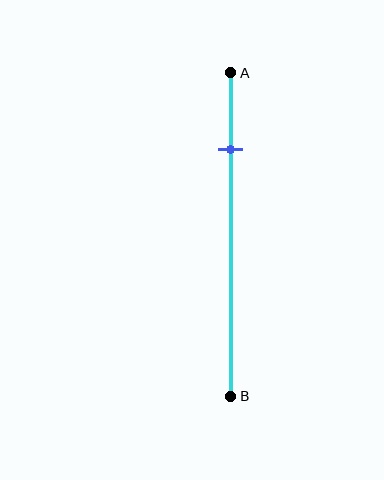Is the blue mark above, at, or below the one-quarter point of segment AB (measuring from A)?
The blue mark is approximately at the one-quarter point of segment AB.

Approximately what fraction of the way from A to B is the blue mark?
The blue mark is approximately 25% of the way from A to B.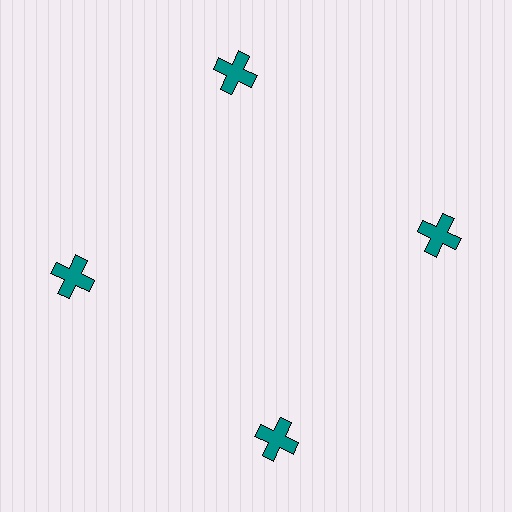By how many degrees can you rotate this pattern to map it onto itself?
The pattern maps onto itself every 90 degrees of rotation.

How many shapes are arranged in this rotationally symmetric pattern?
There are 4 shapes, arranged in 4 groups of 1.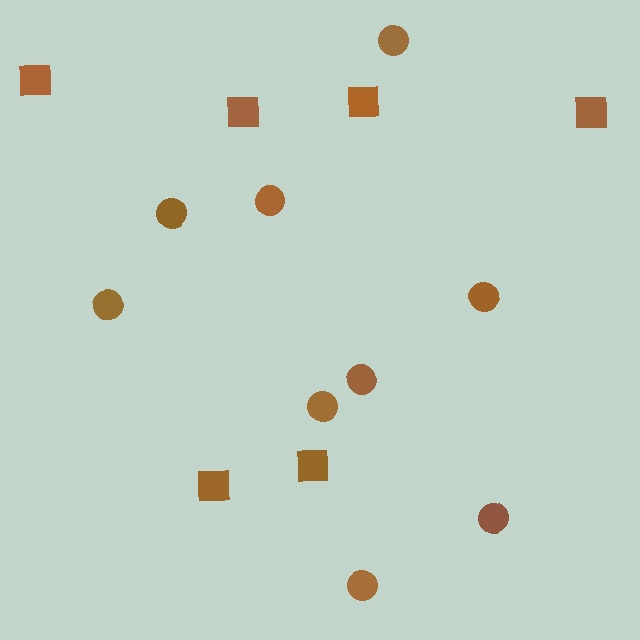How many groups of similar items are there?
There are 2 groups: one group of circles (9) and one group of squares (6).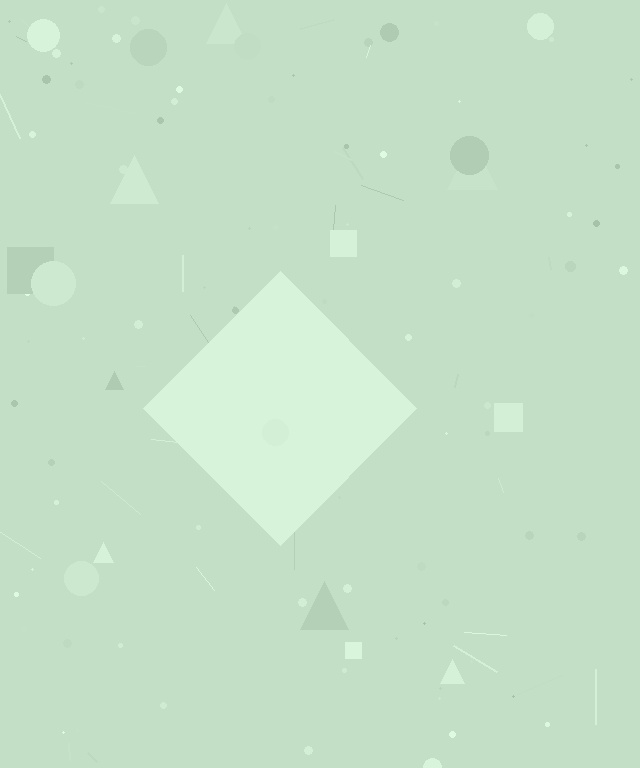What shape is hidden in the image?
A diamond is hidden in the image.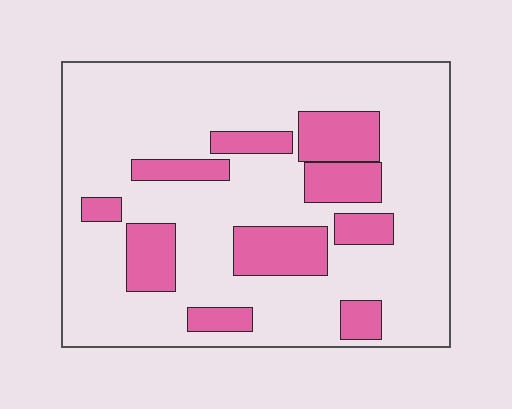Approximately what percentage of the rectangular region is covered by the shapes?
Approximately 25%.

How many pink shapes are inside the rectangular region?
10.